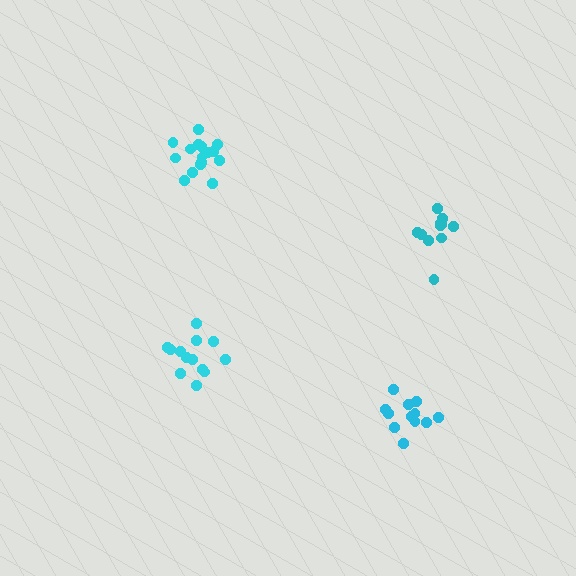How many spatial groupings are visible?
There are 4 spatial groupings.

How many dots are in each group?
Group 1: 13 dots, Group 2: 12 dots, Group 3: 11 dots, Group 4: 16 dots (52 total).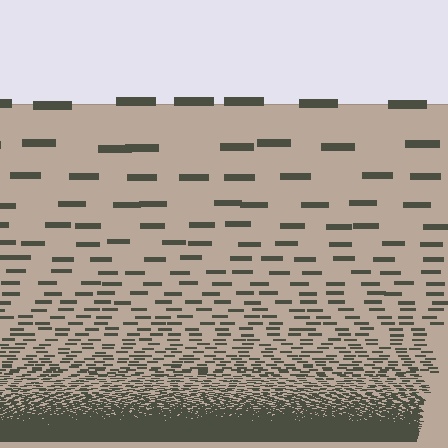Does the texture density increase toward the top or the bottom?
Density increases toward the bottom.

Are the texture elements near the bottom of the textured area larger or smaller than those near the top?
Smaller. The gradient is inverted — elements near the bottom are smaller and denser.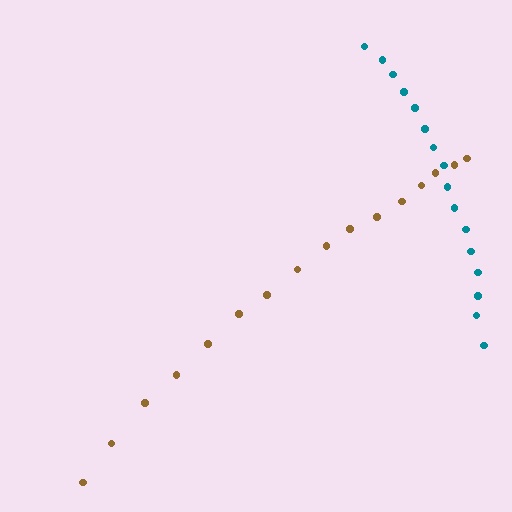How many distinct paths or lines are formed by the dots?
There are 2 distinct paths.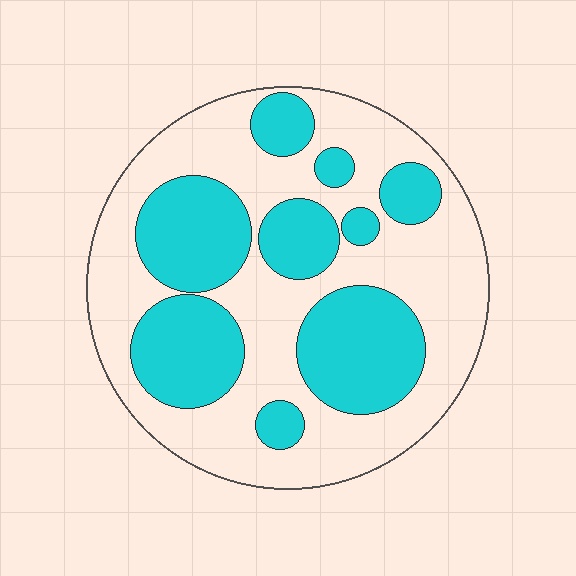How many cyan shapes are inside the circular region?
9.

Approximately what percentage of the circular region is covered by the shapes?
Approximately 40%.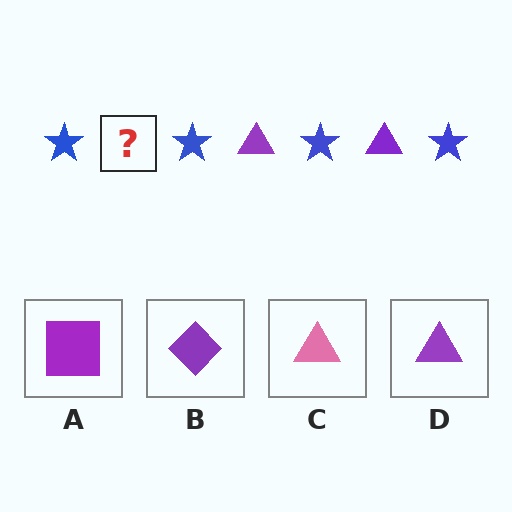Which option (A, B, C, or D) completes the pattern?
D.